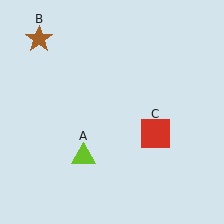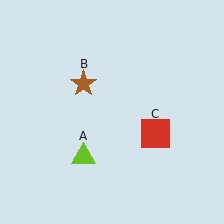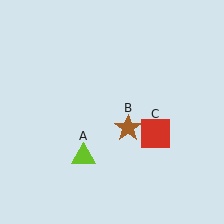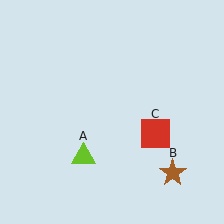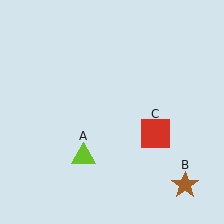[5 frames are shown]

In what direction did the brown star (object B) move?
The brown star (object B) moved down and to the right.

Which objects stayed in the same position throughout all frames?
Lime triangle (object A) and red square (object C) remained stationary.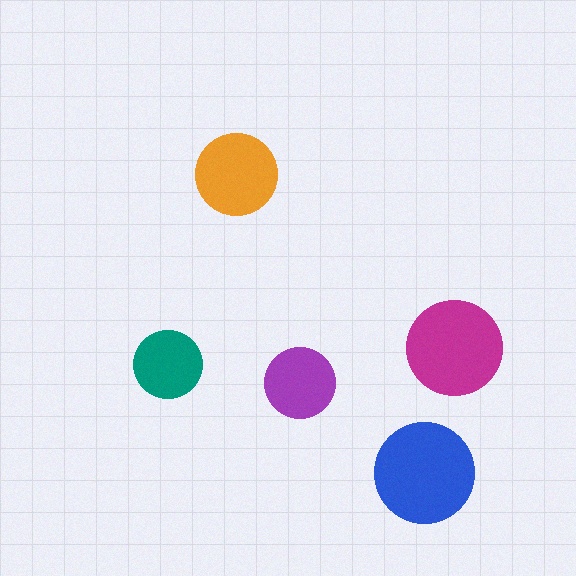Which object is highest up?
The orange circle is topmost.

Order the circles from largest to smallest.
the blue one, the magenta one, the orange one, the purple one, the teal one.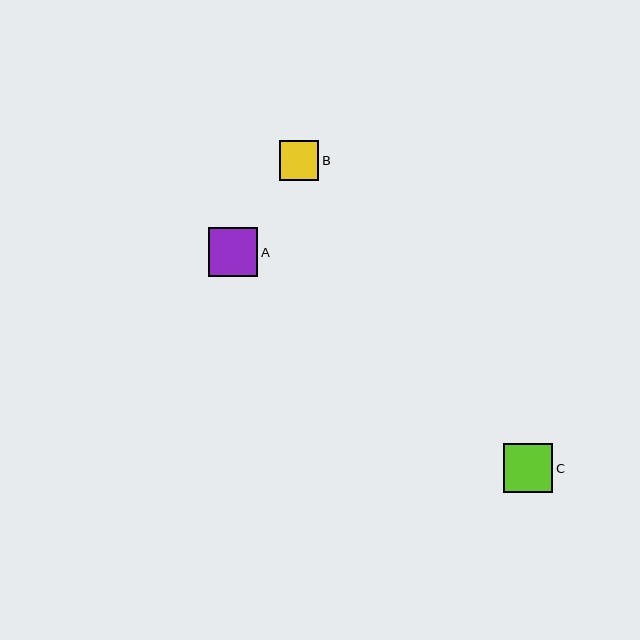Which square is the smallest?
Square B is the smallest with a size of approximately 39 pixels.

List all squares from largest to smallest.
From largest to smallest: C, A, B.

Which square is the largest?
Square C is the largest with a size of approximately 49 pixels.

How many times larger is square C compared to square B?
Square C is approximately 1.2 times the size of square B.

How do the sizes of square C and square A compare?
Square C and square A are approximately the same size.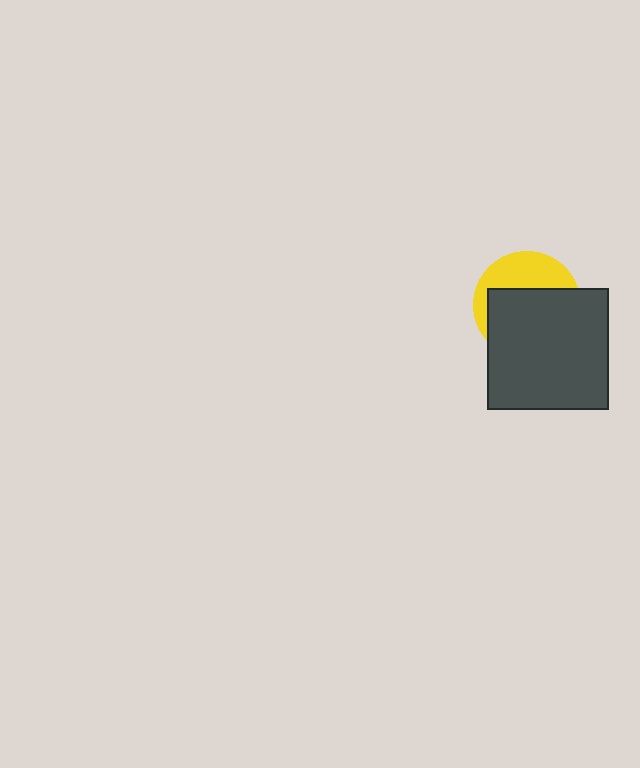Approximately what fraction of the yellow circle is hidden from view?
Roughly 64% of the yellow circle is hidden behind the dark gray square.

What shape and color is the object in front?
The object in front is a dark gray square.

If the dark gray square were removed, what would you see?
You would see the complete yellow circle.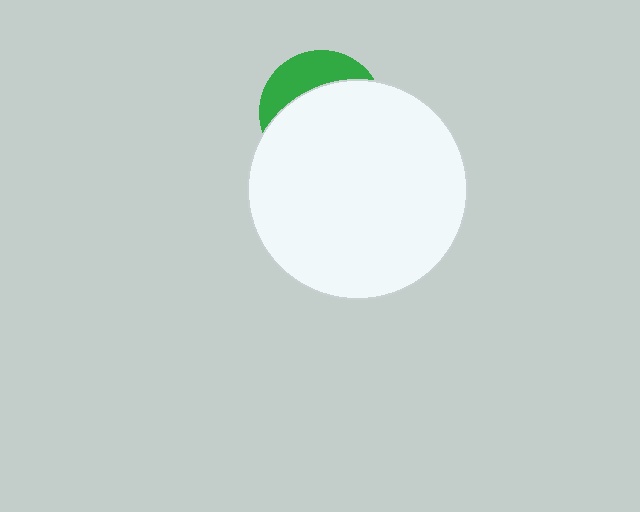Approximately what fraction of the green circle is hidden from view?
Roughly 69% of the green circle is hidden behind the white circle.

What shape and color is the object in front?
The object in front is a white circle.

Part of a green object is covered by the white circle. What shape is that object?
It is a circle.